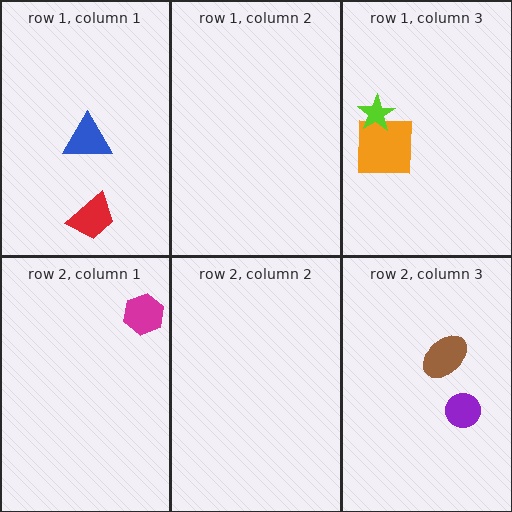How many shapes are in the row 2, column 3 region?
2.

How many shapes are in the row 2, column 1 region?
1.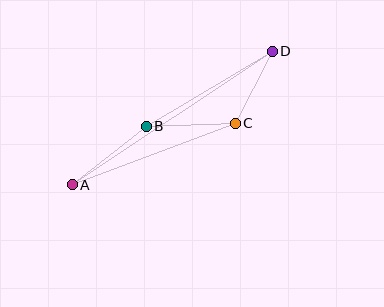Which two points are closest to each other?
Points C and D are closest to each other.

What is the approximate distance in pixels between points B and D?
The distance between B and D is approximately 147 pixels.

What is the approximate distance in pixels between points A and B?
The distance between A and B is approximately 94 pixels.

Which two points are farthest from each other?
Points A and D are farthest from each other.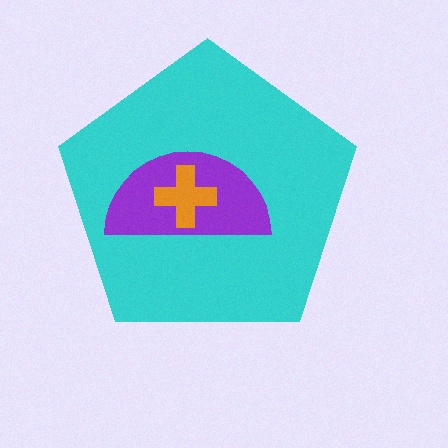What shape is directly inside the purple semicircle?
The orange cross.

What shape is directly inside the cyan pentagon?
The purple semicircle.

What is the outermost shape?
The cyan pentagon.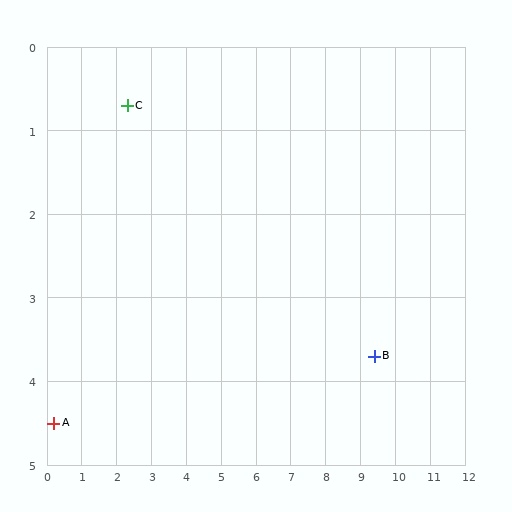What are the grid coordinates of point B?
Point B is at approximately (9.4, 3.7).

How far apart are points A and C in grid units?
Points A and C are about 4.3 grid units apart.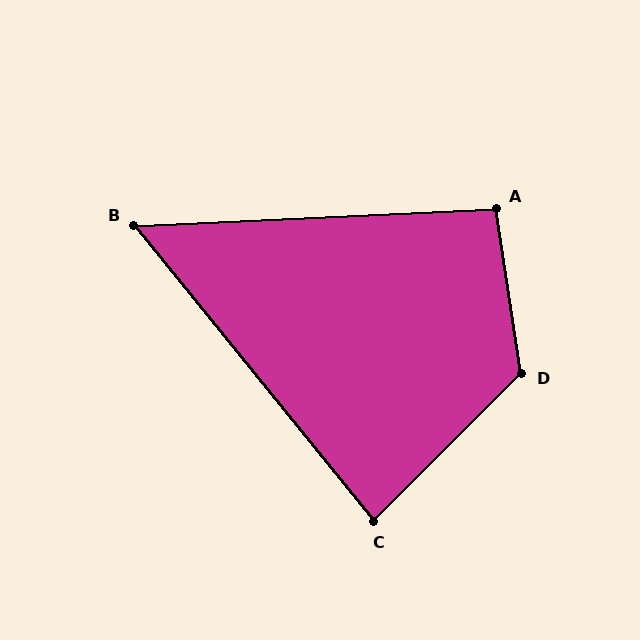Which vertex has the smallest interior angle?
B, at approximately 54 degrees.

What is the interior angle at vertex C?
Approximately 84 degrees (acute).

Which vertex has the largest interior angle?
D, at approximately 126 degrees.